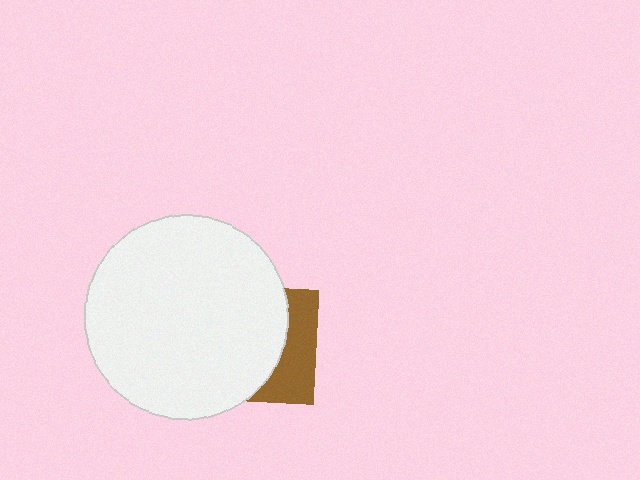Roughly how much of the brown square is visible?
A small part of it is visible (roughly 33%).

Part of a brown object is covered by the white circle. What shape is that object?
It is a square.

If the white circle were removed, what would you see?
You would see the complete brown square.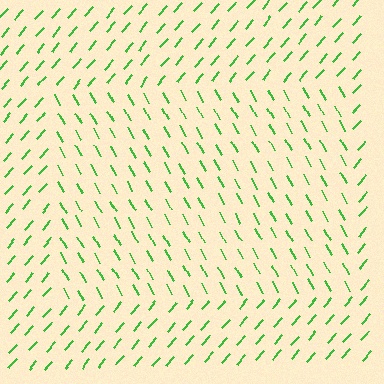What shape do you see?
I see a rectangle.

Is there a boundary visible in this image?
Yes, there is a texture boundary formed by a change in line orientation.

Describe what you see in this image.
The image is filled with small green line segments. A rectangle region in the image has lines oriented differently from the surrounding lines, creating a visible texture boundary.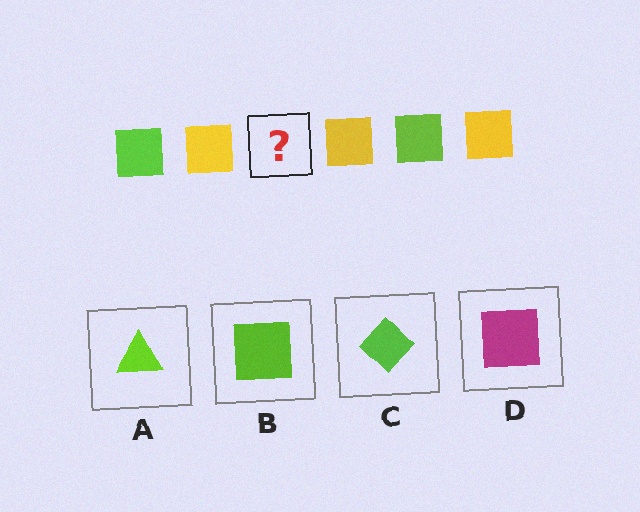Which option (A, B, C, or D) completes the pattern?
B.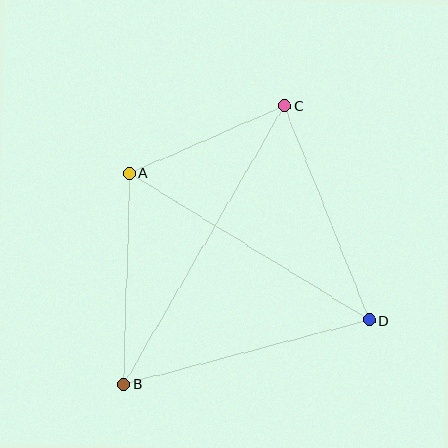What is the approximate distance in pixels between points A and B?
The distance between A and B is approximately 211 pixels.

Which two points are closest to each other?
Points A and C are closest to each other.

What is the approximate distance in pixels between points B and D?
The distance between B and D is approximately 253 pixels.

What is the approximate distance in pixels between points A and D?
The distance between A and D is approximately 281 pixels.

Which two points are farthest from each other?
Points B and C are farthest from each other.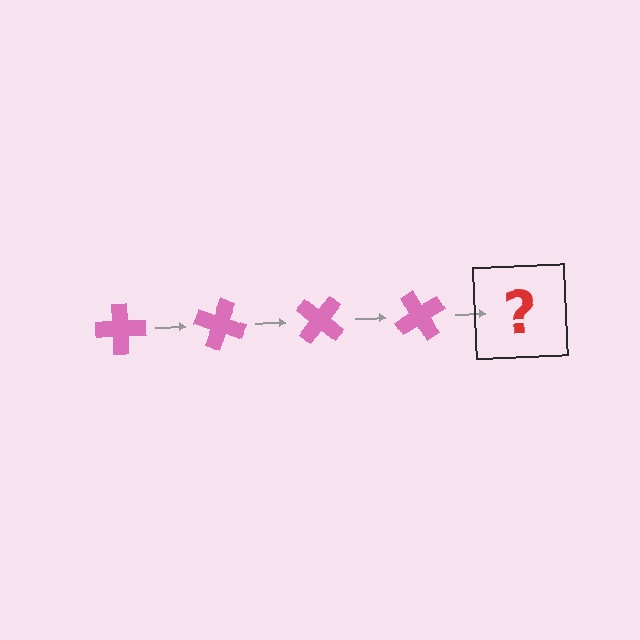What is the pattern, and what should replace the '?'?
The pattern is that the cross rotates 20 degrees each step. The '?' should be a pink cross rotated 80 degrees.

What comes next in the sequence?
The next element should be a pink cross rotated 80 degrees.